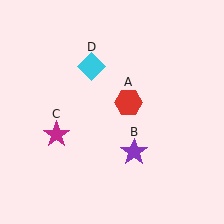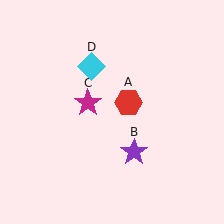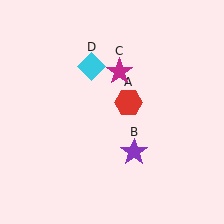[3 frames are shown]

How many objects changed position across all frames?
1 object changed position: magenta star (object C).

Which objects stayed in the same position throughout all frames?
Red hexagon (object A) and purple star (object B) and cyan diamond (object D) remained stationary.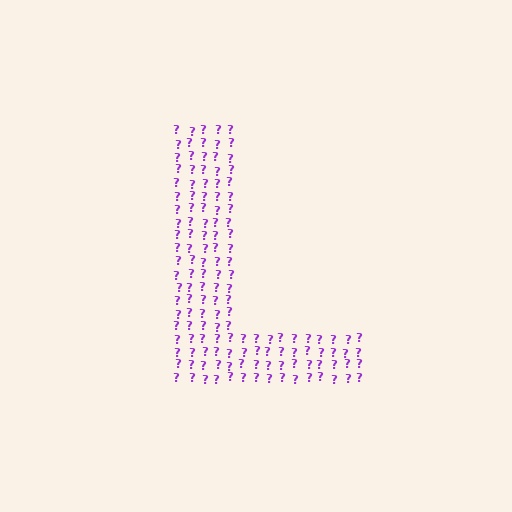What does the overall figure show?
The overall figure shows the letter L.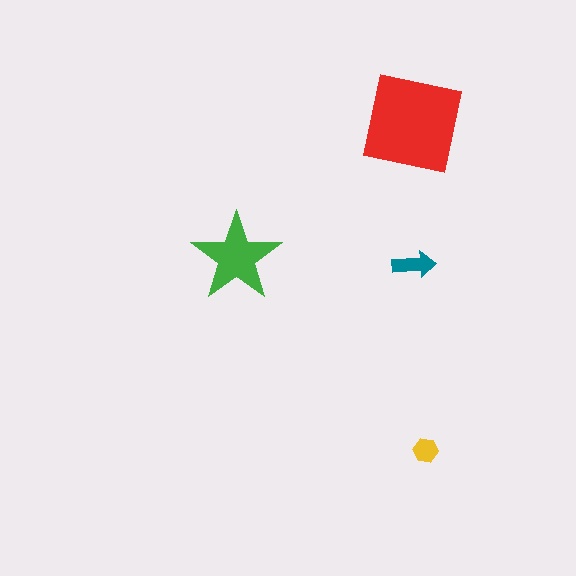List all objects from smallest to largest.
The yellow hexagon, the teal arrow, the green star, the red square.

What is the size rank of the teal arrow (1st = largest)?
3rd.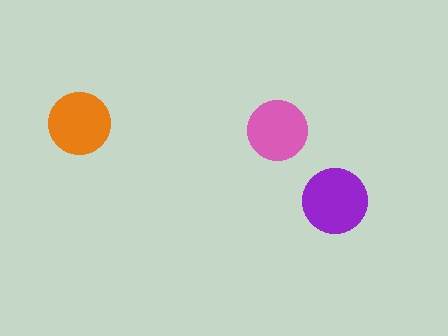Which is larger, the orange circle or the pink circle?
The orange one.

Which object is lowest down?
The purple circle is bottommost.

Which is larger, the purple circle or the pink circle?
The purple one.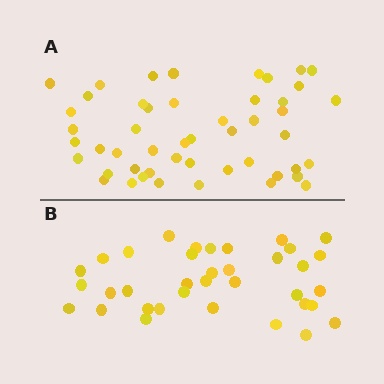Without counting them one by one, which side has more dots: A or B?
Region A (the top region) has more dots.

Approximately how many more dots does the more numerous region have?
Region A has approximately 15 more dots than region B.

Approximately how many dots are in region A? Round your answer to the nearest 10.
About 50 dots. (The exact count is 49, which rounds to 50.)